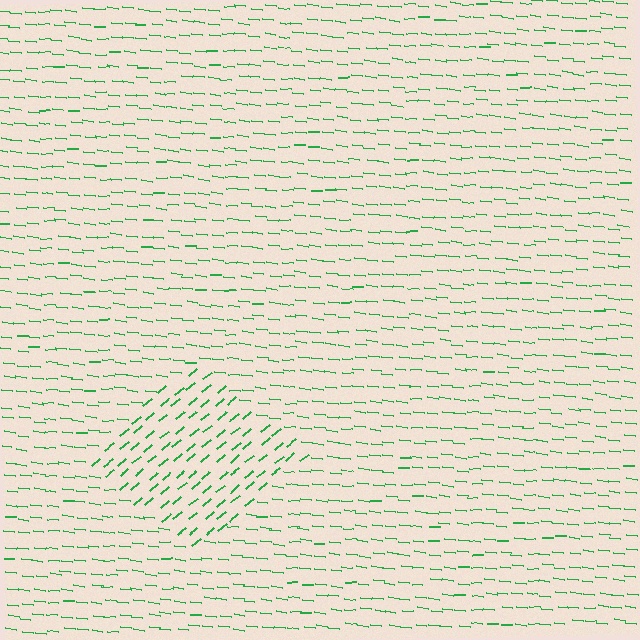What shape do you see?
I see a diamond.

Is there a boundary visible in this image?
Yes, there is a texture boundary formed by a change in line orientation.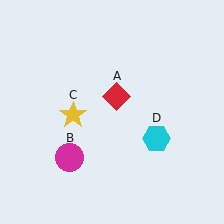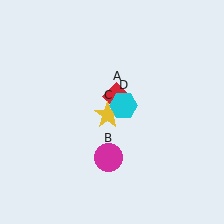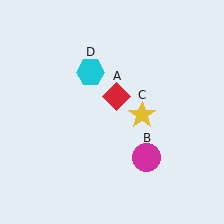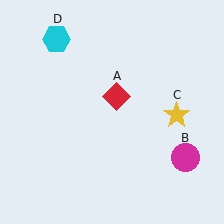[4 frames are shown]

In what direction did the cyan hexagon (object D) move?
The cyan hexagon (object D) moved up and to the left.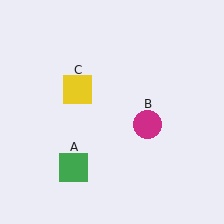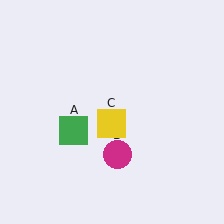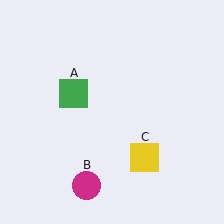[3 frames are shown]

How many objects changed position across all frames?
3 objects changed position: green square (object A), magenta circle (object B), yellow square (object C).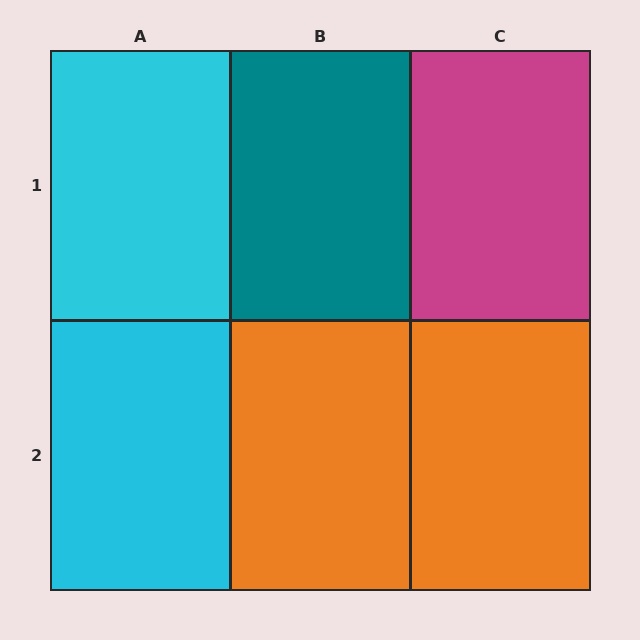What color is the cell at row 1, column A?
Cyan.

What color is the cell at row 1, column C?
Magenta.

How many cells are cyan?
2 cells are cyan.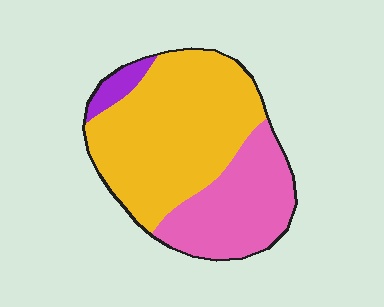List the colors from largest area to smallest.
From largest to smallest: yellow, pink, purple.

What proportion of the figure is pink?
Pink covers 34% of the figure.